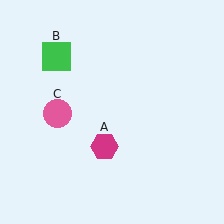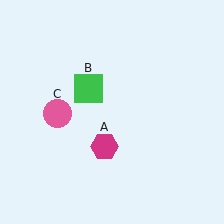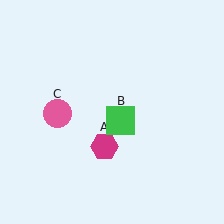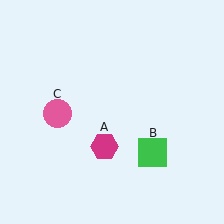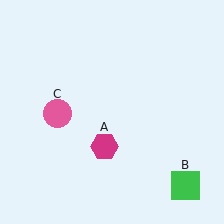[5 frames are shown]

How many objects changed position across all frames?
1 object changed position: green square (object B).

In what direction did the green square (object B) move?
The green square (object B) moved down and to the right.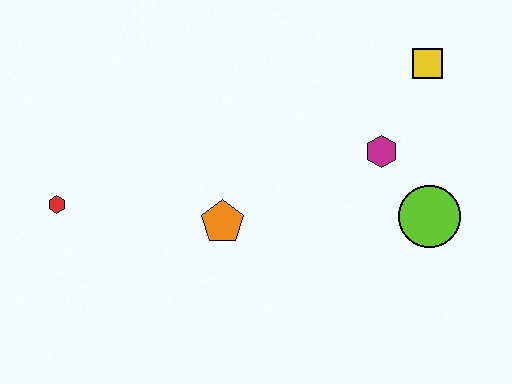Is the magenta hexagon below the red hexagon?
No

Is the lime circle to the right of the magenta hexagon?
Yes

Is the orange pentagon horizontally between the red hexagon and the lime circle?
Yes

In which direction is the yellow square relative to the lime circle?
The yellow square is above the lime circle.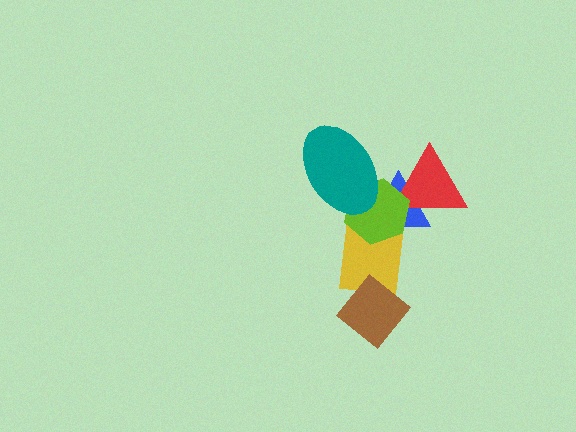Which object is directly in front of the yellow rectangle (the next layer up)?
The lime hexagon is directly in front of the yellow rectangle.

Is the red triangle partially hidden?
Yes, it is partially covered by another shape.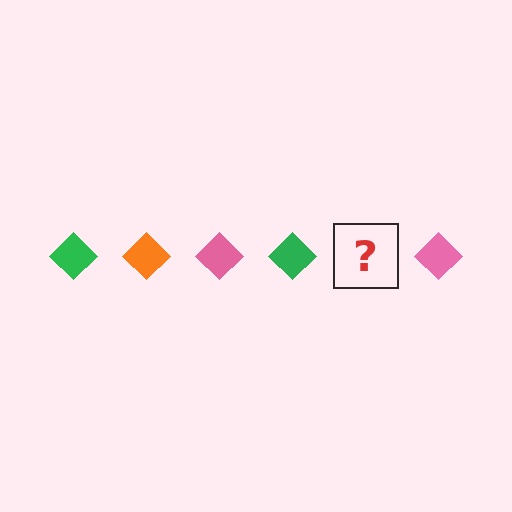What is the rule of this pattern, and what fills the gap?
The rule is that the pattern cycles through green, orange, pink diamonds. The gap should be filled with an orange diamond.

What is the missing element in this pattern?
The missing element is an orange diamond.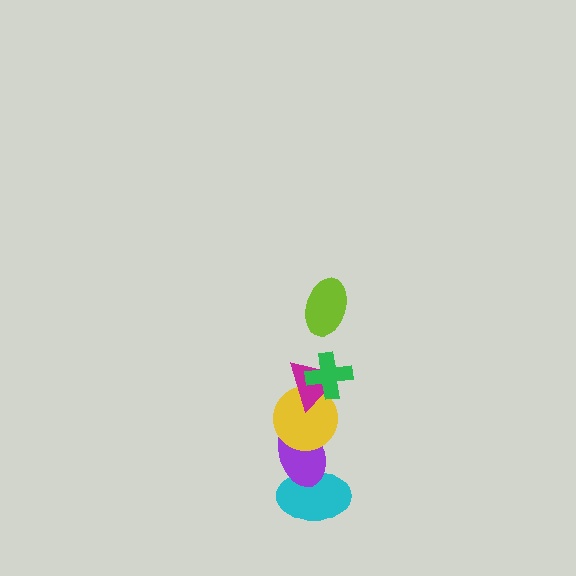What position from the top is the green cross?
The green cross is 2nd from the top.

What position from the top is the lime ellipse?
The lime ellipse is 1st from the top.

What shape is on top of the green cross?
The lime ellipse is on top of the green cross.